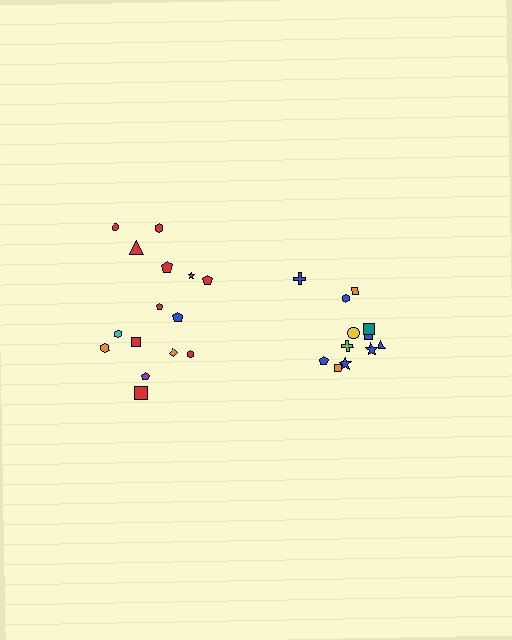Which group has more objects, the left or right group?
The left group.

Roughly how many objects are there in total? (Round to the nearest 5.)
Roughly 25 objects in total.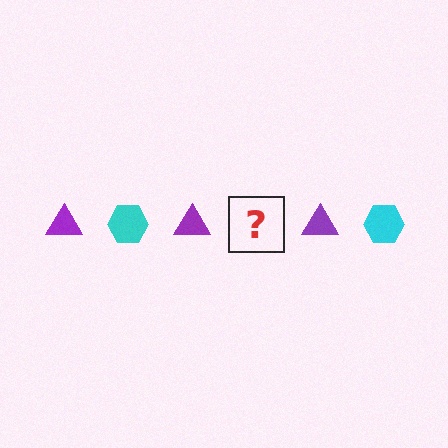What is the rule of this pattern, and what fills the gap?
The rule is that the pattern alternates between purple triangle and cyan hexagon. The gap should be filled with a cyan hexagon.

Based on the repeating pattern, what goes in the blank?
The blank should be a cyan hexagon.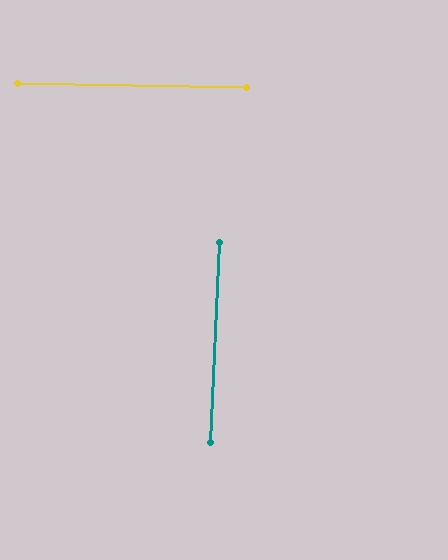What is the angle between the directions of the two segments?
Approximately 89 degrees.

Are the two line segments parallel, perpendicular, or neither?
Perpendicular — they meet at approximately 89°.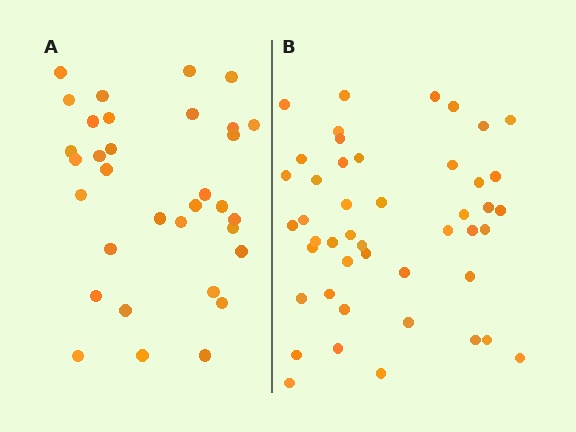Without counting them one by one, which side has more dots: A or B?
Region B (the right region) has more dots.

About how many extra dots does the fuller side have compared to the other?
Region B has approximately 15 more dots than region A.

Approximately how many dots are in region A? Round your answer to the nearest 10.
About 30 dots. (The exact count is 33, which rounds to 30.)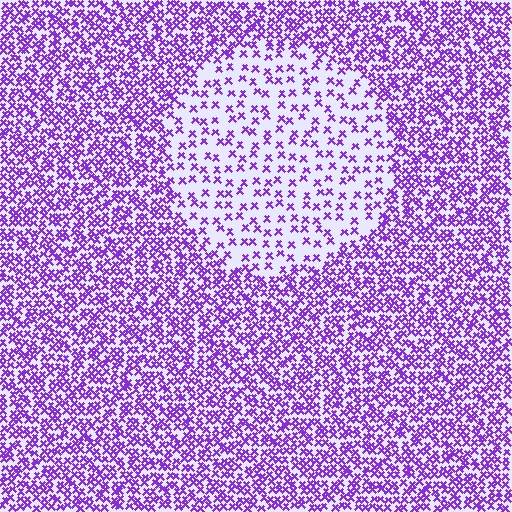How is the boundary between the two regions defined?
The boundary is defined by a change in element density (approximately 2.5x ratio). All elements are the same color, size, and shape.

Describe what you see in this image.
The image contains small purple elements arranged at two different densities. A circle-shaped region is visible where the elements are less densely packed than the surrounding area.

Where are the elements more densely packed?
The elements are more densely packed outside the circle boundary.